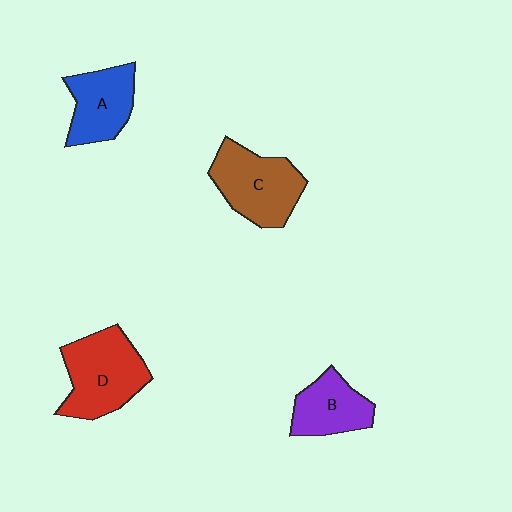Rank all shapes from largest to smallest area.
From largest to smallest: D (red), C (brown), A (blue), B (purple).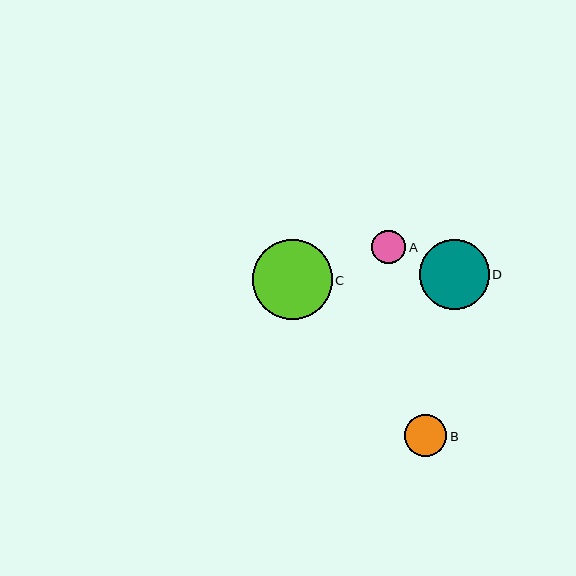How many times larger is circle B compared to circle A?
Circle B is approximately 1.2 times the size of circle A.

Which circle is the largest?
Circle C is the largest with a size of approximately 80 pixels.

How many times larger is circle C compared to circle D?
Circle C is approximately 1.1 times the size of circle D.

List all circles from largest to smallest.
From largest to smallest: C, D, B, A.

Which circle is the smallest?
Circle A is the smallest with a size of approximately 34 pixels.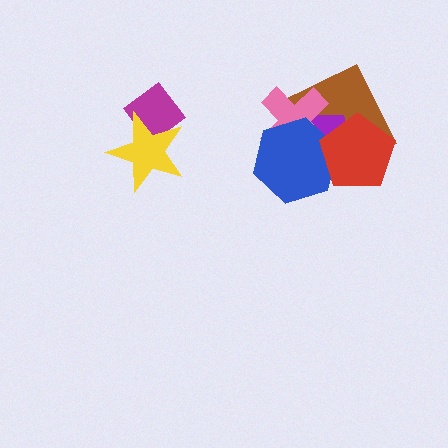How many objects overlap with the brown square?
4 objects overlap with the brown square.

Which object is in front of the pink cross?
The blue hexagon is in front of the pink cross.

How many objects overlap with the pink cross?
3 objects overlap with the pink cross.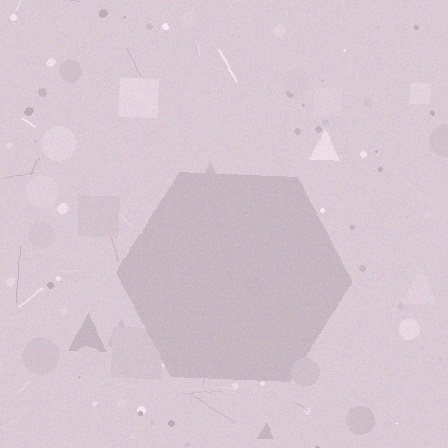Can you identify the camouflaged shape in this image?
The camouflaged shape is a hexagon.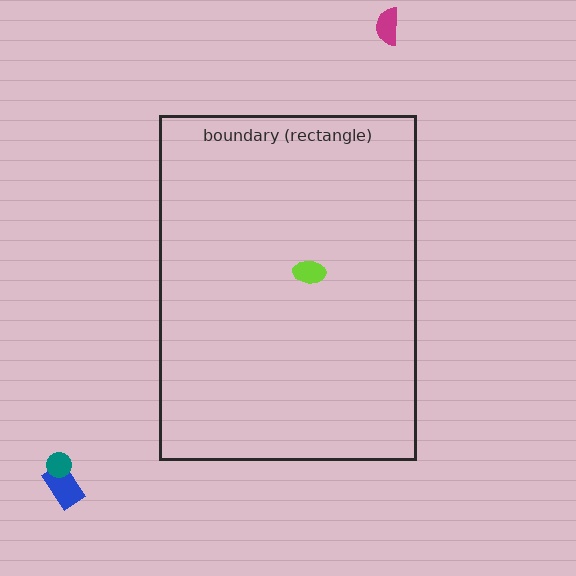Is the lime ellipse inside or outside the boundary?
Inside.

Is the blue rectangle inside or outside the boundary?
Outside.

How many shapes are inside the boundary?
1 inside, 3 outside.